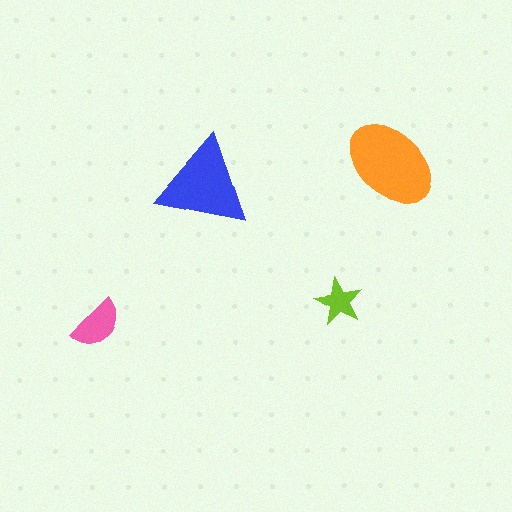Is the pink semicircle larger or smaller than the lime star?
Larger.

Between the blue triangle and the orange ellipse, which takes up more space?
The orange ellipse.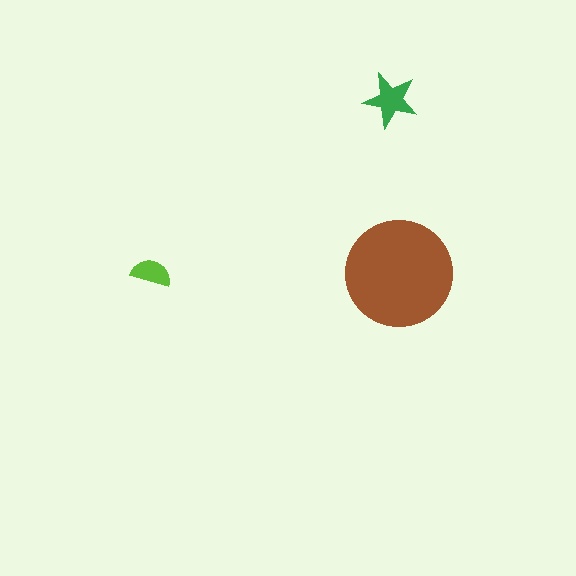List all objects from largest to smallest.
The brown circle, the green star, the lime semicircle.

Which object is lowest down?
The brown circle is bottommost.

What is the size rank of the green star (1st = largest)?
2nd.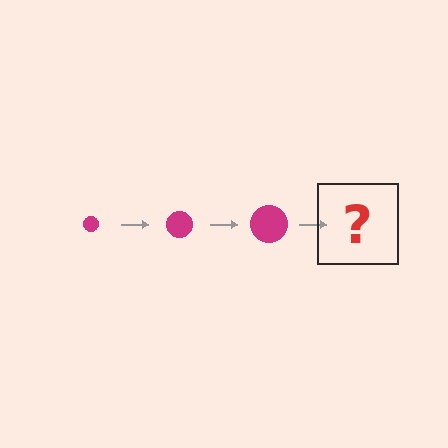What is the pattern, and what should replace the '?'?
The pattern is that the circle gets progressively larger each step. The '?' should be a magenta circle, larger than the previous one.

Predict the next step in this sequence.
The next step is a magenta circle, larger than the previous one.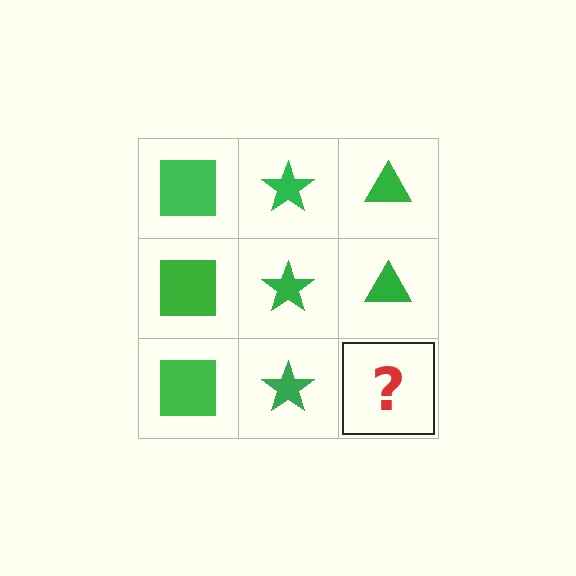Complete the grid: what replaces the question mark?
The question mark should be replaced with a green triangle.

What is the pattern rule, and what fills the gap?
The rule is that each column has a consistent shape. The gap should be filled with a green triangle.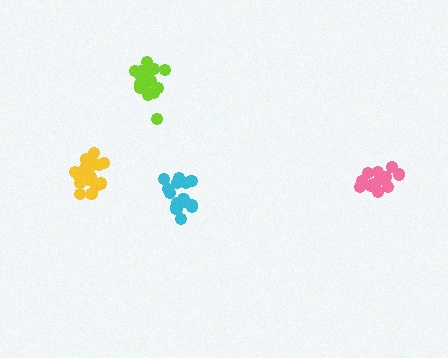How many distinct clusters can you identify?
There are 4 distinct clusters.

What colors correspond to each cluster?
The clusters are colored: lime, yellow, pink, cyan.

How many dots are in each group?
Group 1: 18 dots, Group 2: 18 dots, Group 3: 13 dots, Group 4: 17 dots (66 total).